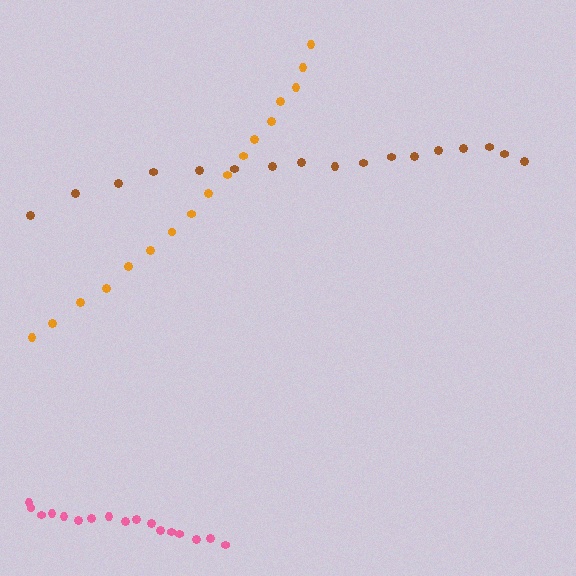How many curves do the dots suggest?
There are 3 distinct paths.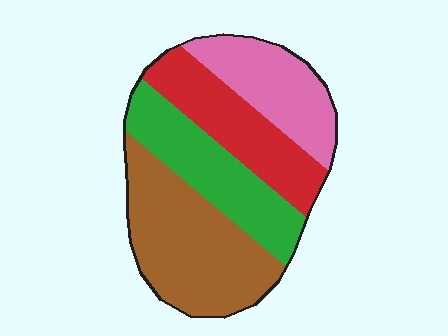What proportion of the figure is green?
Green takes up about one quarter (1/4) of the figure.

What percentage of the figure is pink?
Pink covers roughly 20% of the figure.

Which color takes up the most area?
Brown, at roughly 35%.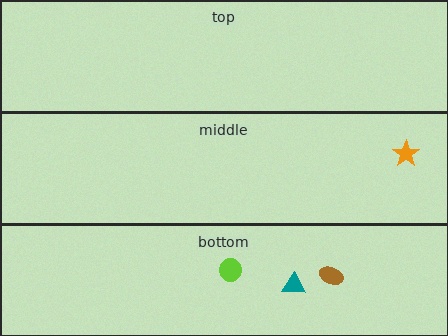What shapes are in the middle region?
The orange star.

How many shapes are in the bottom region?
3.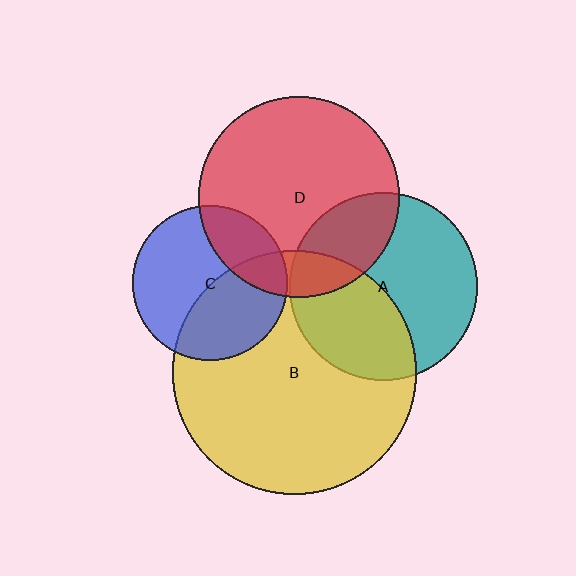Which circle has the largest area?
Circle B (yellow).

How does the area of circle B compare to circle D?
Approximately 1.5 times.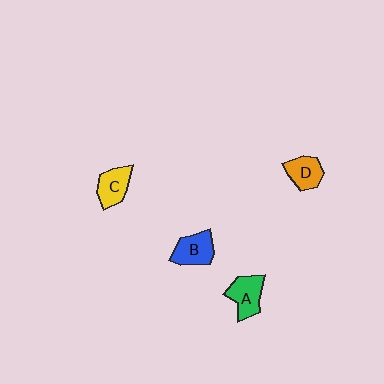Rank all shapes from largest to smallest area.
From largest to smallest: A (green), B (blue), C (yellow), D (orange).